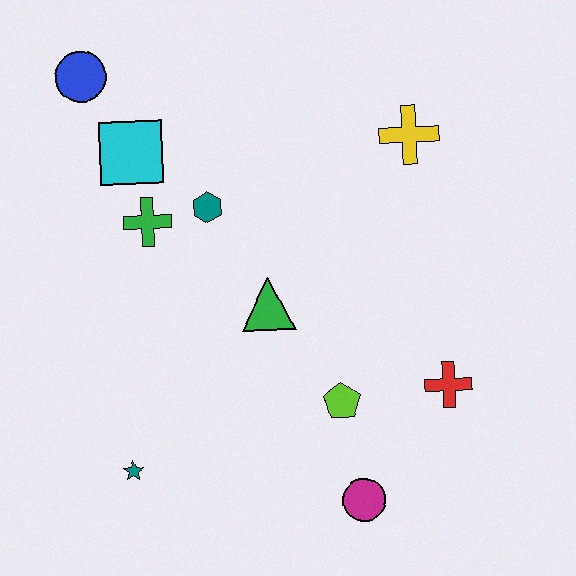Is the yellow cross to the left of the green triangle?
No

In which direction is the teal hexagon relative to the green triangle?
The teal hexagon is above the green triangle.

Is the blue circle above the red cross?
Yes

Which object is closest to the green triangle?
The teal hexagon is closest to the green triangle.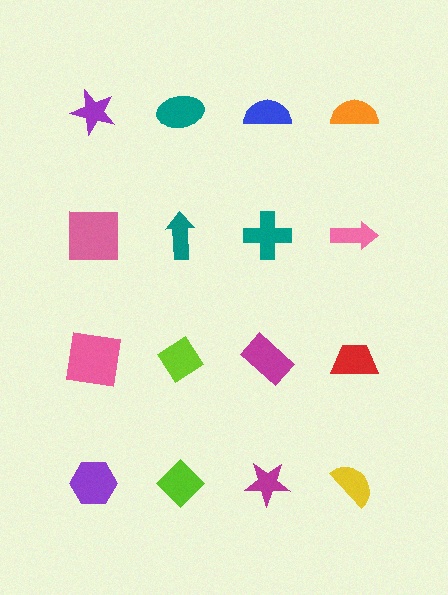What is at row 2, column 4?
A pink arrow.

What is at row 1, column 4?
An orange semicircle.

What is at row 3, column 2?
A lime diamond.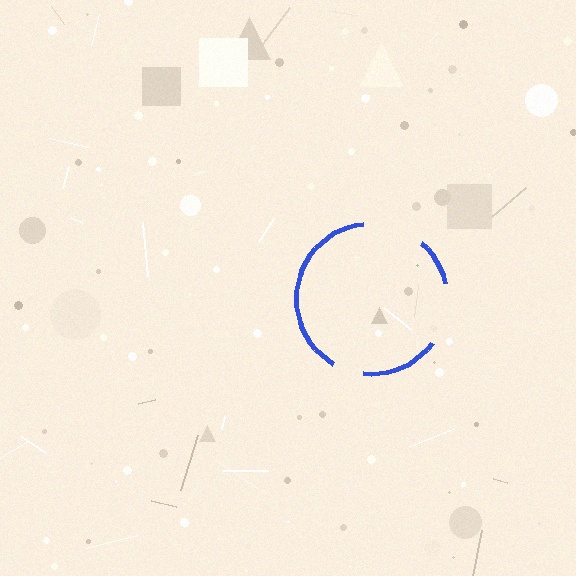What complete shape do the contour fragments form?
The contour fragments form a circle.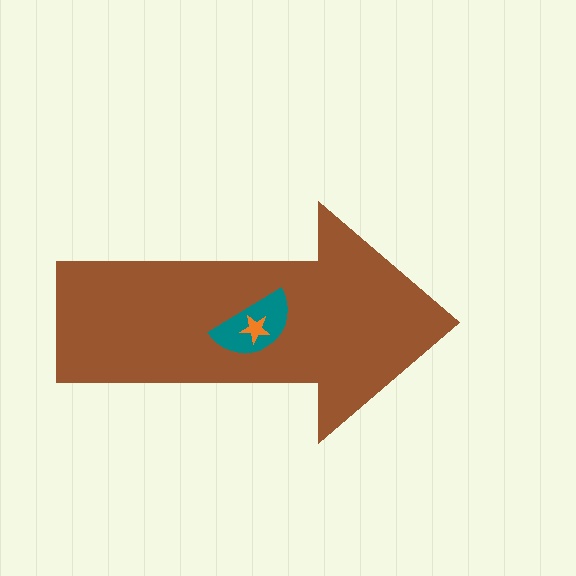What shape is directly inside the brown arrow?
The teal semicircle.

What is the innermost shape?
The orange star.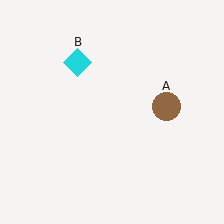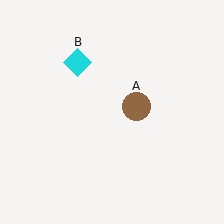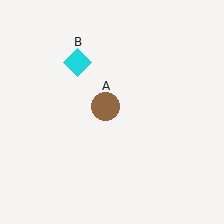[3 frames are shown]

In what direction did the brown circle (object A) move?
The brown circle (object A) moved left.